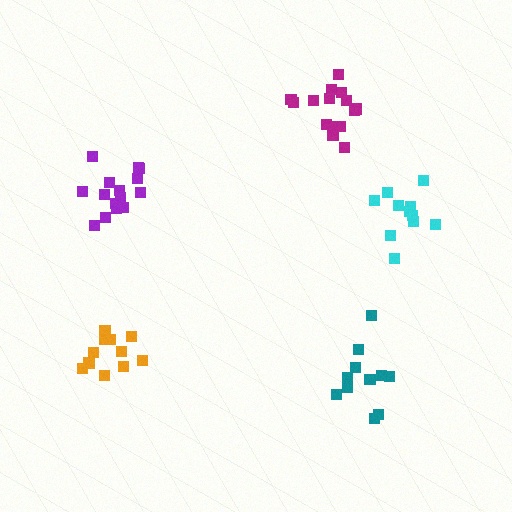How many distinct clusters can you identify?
There are 5 distinct clusters.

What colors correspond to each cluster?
The clusters are colored: teal, purple, cyan, magenta, orange.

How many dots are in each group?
Group 1: 12 dots, Group 2: 15 dots, Group 3: 11 dots, Group 4: 15 dots, Group 5: 13 dots (66 total).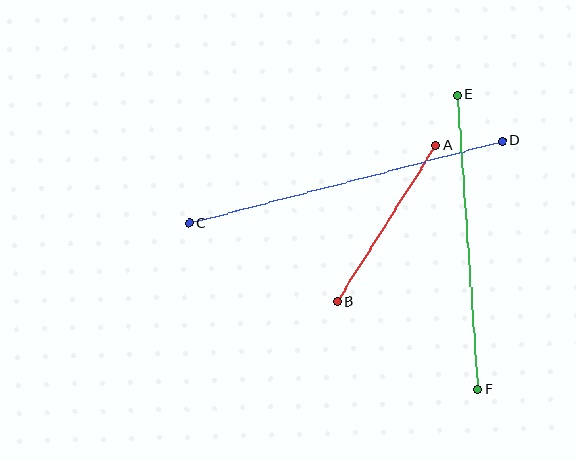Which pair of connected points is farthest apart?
Points C and D are farthest apart.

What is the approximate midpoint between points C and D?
The midpoint is at approximately (346, 182) pixels.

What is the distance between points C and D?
The distance is approximately 324 pixels.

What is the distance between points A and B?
The distance is approximately 185 pixels.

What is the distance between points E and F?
The distance is approximately 295 pixels.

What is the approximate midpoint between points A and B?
The midpoint is at approximately (386, 224) pixels.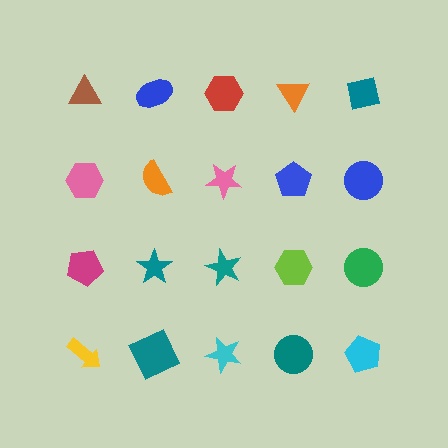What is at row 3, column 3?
A teal star.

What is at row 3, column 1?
A magenta pentagon.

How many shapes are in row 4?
5 shapes.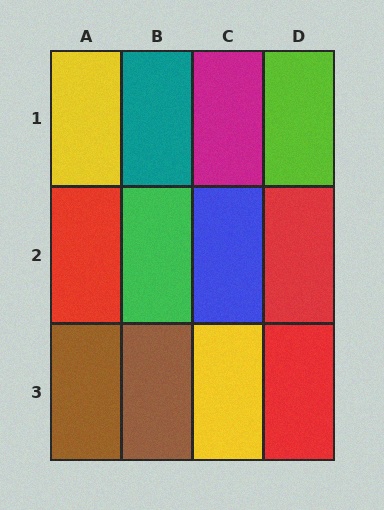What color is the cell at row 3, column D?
Red.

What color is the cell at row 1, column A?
Yellow.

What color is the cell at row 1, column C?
Magenta.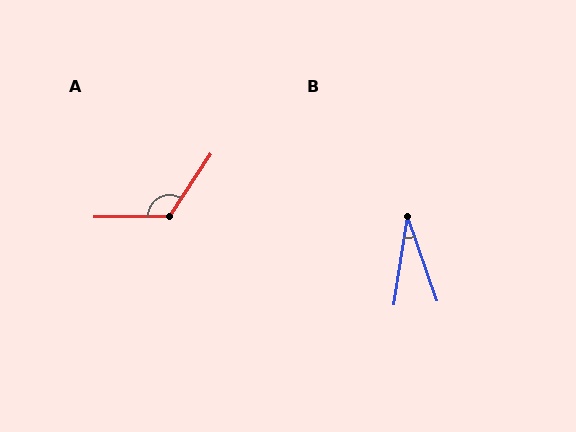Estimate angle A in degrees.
Approximately 124 degrees.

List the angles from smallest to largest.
B (28°), A (124°).